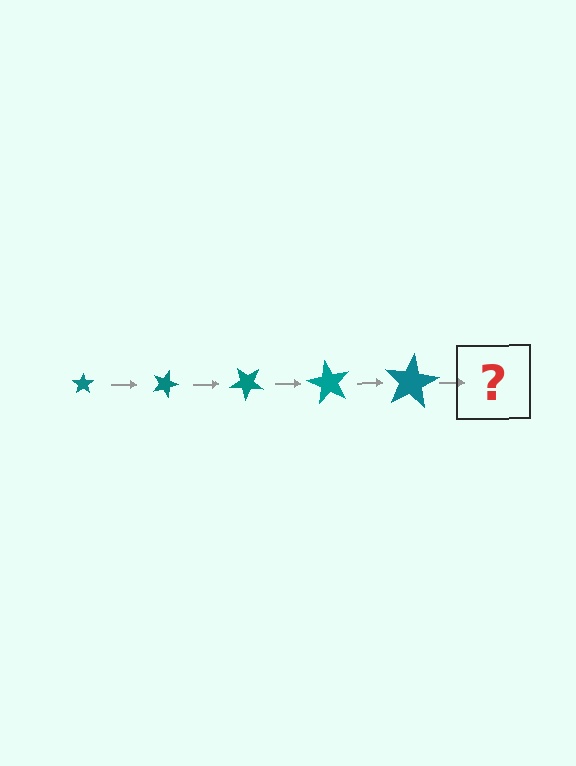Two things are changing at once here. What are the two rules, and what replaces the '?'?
The two rules are that the star grows larger each step and it rotates 20 degrees each step. The '?' should be a star, larger than the previous one and rotated 100 degrees from the start.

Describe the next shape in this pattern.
It should be a star, larger than the previous one and rotated 100 degrees from the start.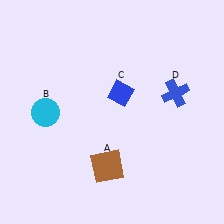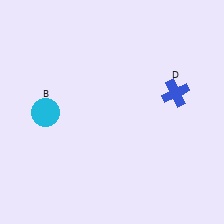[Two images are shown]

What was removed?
The brown square (A), the blue diamond (C) were removed in Image 2.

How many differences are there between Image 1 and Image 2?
There are 2 differences between the two images.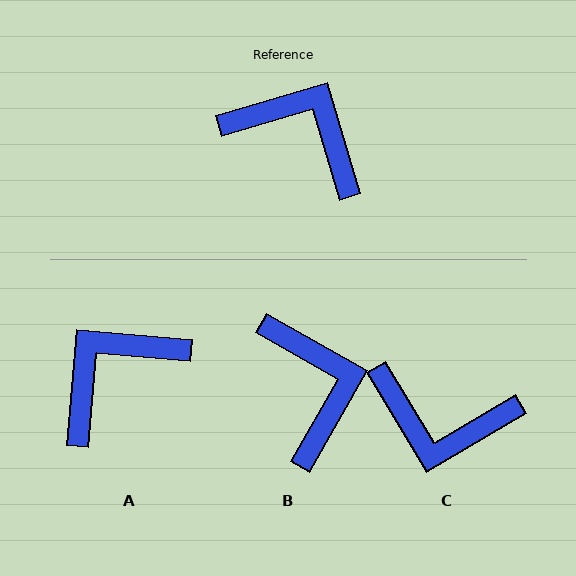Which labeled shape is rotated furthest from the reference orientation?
C, about 166 degrees away.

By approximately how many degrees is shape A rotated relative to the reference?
Approximately 68 degrees counter-clockwise.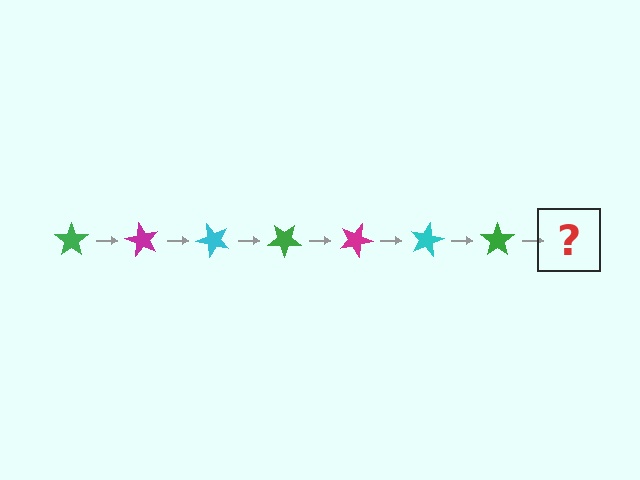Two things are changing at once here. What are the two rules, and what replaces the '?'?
The two rules are that it rotates 60 degrees each step and the color cycles through green, magenta, and cyan. The '?' should be a magenta star, rotated 420 degrees from the start.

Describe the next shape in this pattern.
It should be a magenta star, rotated 420 degrees from the start.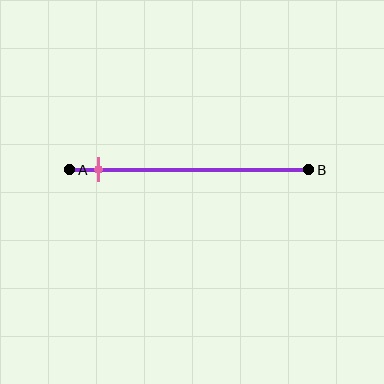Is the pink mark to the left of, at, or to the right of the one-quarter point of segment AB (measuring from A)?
The pink mark is to the left of the one-quarter point of segment AB.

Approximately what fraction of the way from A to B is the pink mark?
The pink mark is approximately 10% of the way from A to B.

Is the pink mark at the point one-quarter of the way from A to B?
No, the mark is at about 10% from A, not at the 25% one-quarter point.